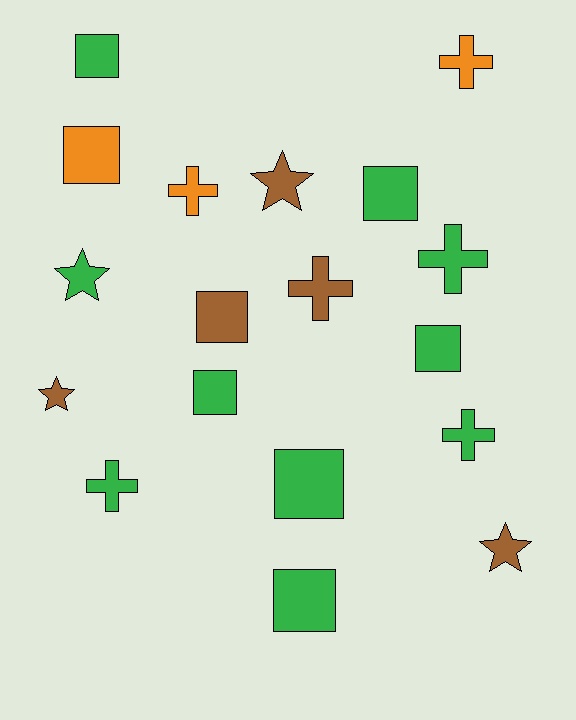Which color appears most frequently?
Green, with 10 objects.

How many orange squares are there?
There is 1 orange square.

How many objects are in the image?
There are 18 objects.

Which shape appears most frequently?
Square, with 8 objects.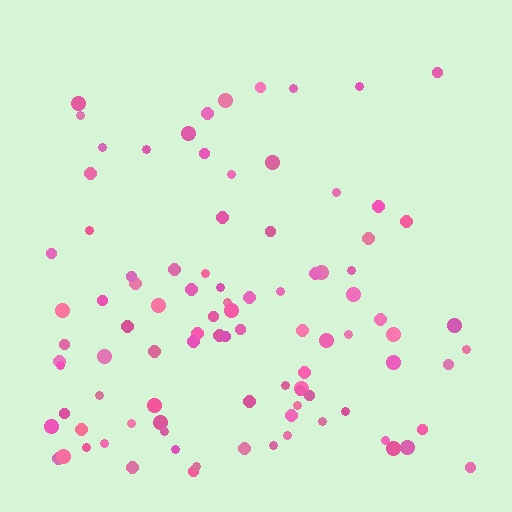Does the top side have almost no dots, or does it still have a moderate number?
Still a moderate number, just noticeably fewer than the bottom.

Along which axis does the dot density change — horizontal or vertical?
Vertical.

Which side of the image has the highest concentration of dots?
The bottom.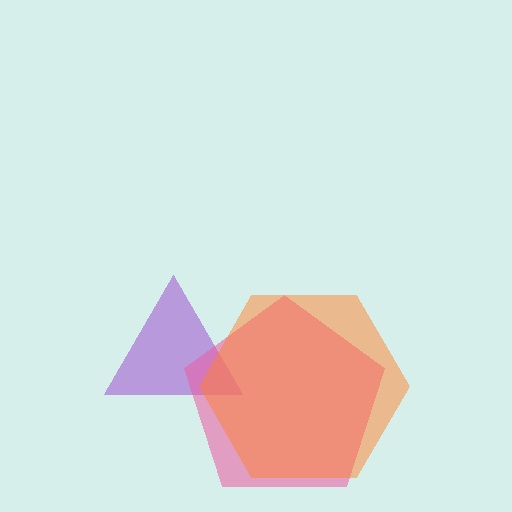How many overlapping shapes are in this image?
There are 3 overlapping shapes in the image.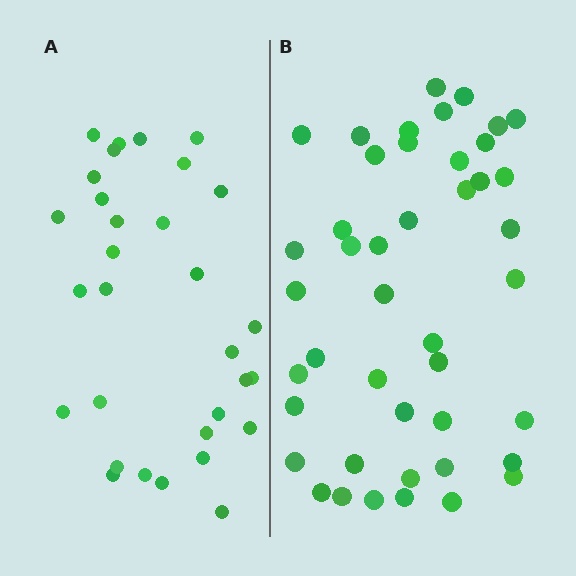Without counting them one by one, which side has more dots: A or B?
Region B (the right region) has more dots.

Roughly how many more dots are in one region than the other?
Region B has approximately 15 more dots than region A.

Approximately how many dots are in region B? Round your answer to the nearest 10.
About 40 dots. (The exact count is 44, which rounds to 40.)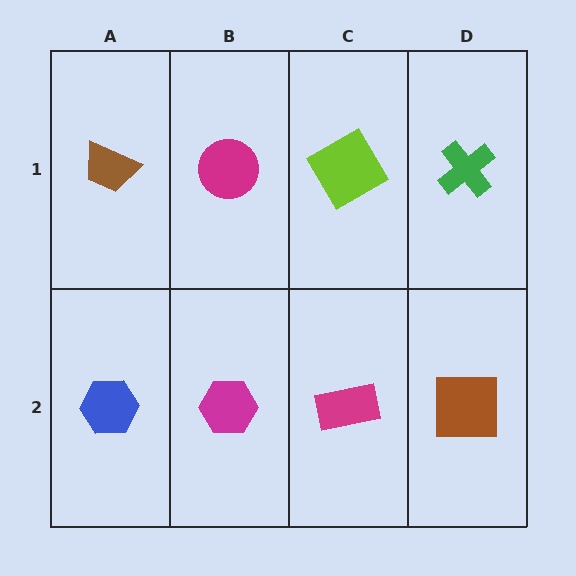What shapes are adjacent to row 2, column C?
A lime square (row 1, column C), a magenta hexagon (row 2, column B), a brown square (row 2, column D).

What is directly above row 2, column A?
A brown trapezoid.